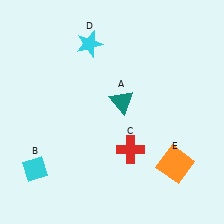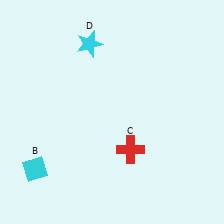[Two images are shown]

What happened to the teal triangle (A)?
The teal triangle (A) was removed in Image 2. It was in the top-right area of Image 1.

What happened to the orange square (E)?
The orange square (E) was removed in Image 2. It was in the bottom-right area of Image 1.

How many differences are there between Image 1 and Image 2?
There are 2 differences between the two images.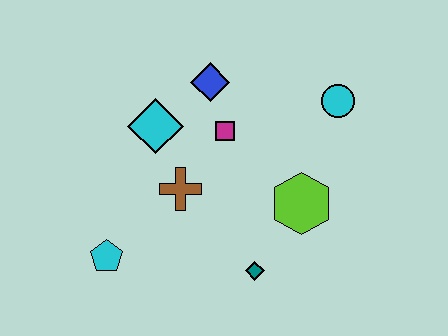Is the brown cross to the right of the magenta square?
No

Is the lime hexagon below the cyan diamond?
Yes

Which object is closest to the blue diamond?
The magenta square is closest to the blue diamond.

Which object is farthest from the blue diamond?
The cyan pentagon is farthest from the blue diamond.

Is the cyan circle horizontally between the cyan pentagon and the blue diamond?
No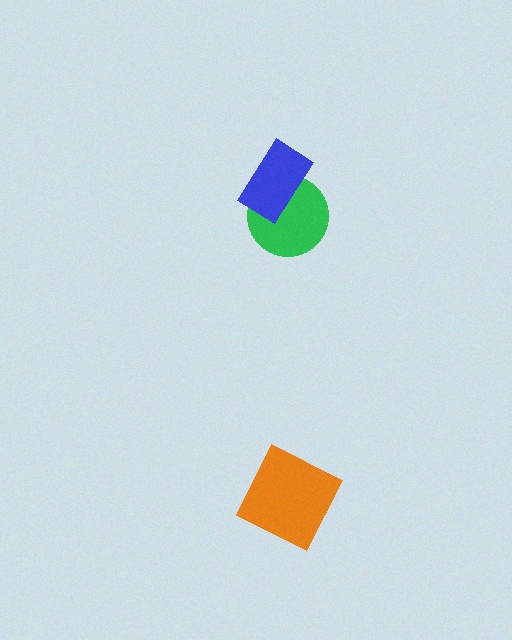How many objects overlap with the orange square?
0 objects overlap with the orange square.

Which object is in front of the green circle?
The blue rectangle is in front of the green circle.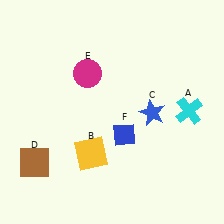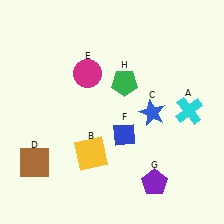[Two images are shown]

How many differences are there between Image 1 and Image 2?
There are 2 differences between the two images.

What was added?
A purple pentagon (G), a green pentagon (H) were added in Image 2.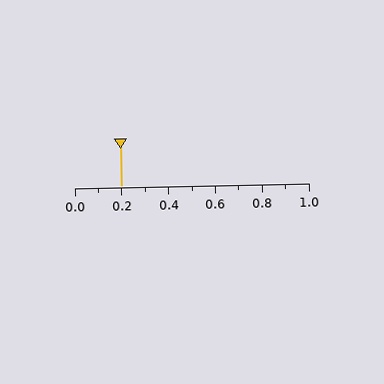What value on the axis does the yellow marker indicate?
The marker indicates approximately 0.2.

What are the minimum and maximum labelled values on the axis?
The axis runs from 0.0 to 1.0.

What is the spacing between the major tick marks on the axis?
The major ticks are spaced 0.2 apart.